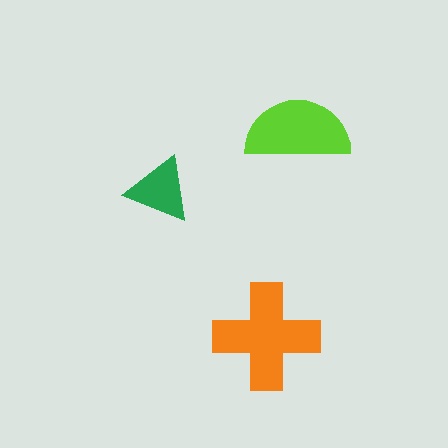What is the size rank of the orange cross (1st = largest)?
1st.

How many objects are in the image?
There are 3 objects in the image.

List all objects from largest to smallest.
The orange cross, the lime semicircle, the green triangle.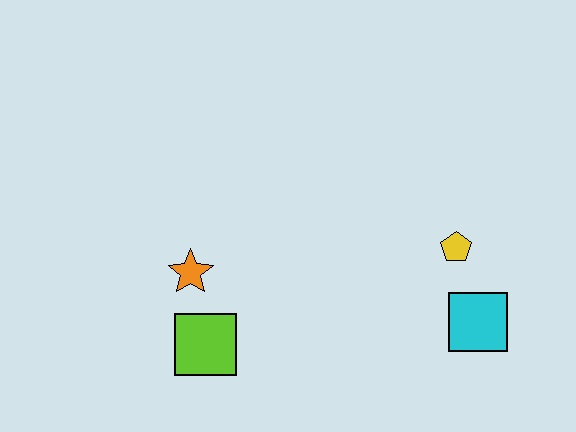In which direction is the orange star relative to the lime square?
The orange star is above the lime square.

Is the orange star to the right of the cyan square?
No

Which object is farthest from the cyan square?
The orange star is farthest from the cyan square.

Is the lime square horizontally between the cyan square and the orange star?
Yes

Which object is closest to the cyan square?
The yellow pentagon is closest to the cyan square.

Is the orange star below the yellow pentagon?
Yes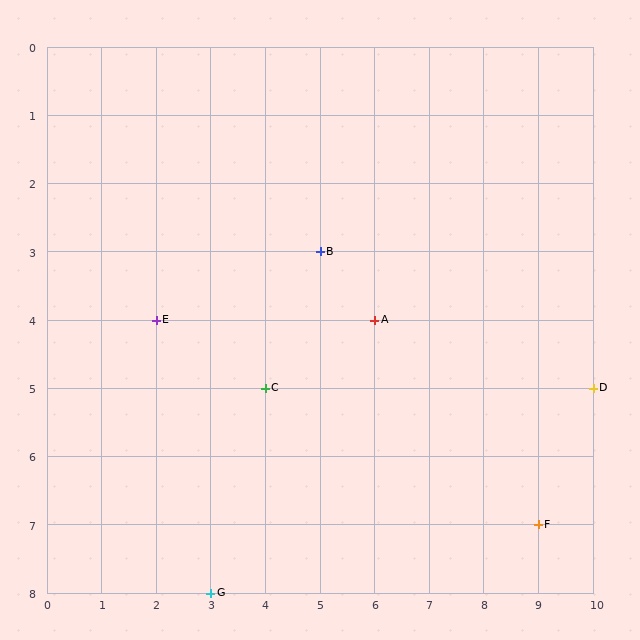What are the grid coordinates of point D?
Point D is at grid coordinates (10, 5).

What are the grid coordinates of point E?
Point E is at grid coordinates (2, 4).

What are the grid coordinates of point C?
Point C is at grid coordinates (4, 5).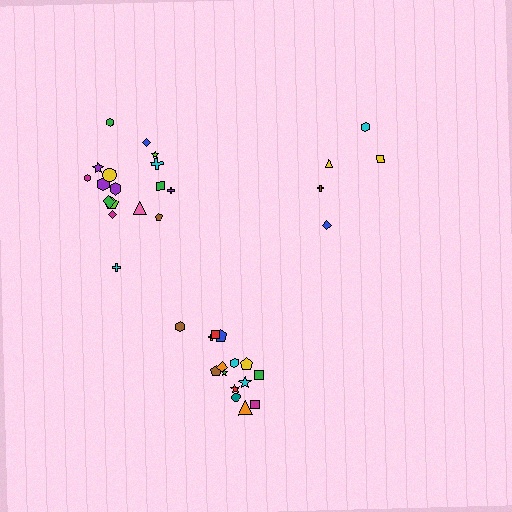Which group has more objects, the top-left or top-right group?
The top-left group.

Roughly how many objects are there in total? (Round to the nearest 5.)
Roughly 40 objects in total.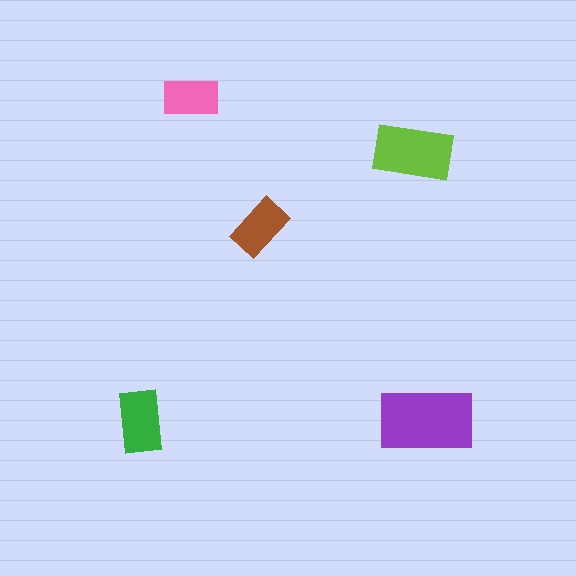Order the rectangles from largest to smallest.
the purple one, the lime one, the green one, the brown one, the pink one.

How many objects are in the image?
There are 5 objects in the image.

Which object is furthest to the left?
The green rectangle is leftmost.